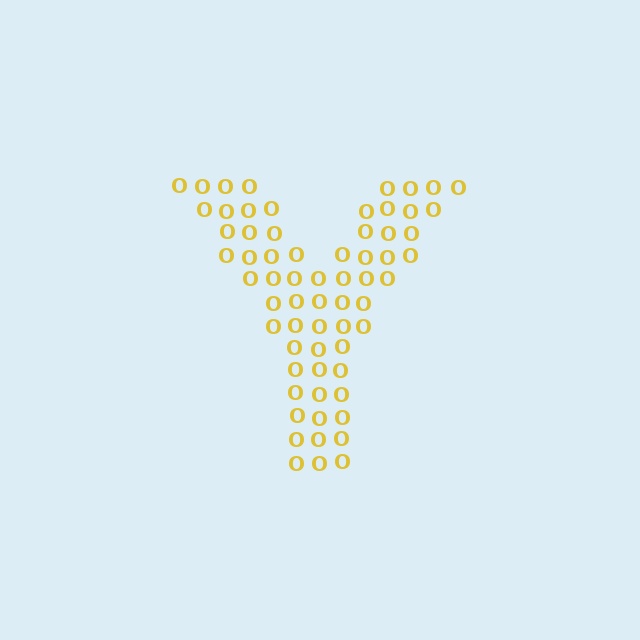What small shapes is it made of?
It is made of small letter O's.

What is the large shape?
The large shape is the letter Y.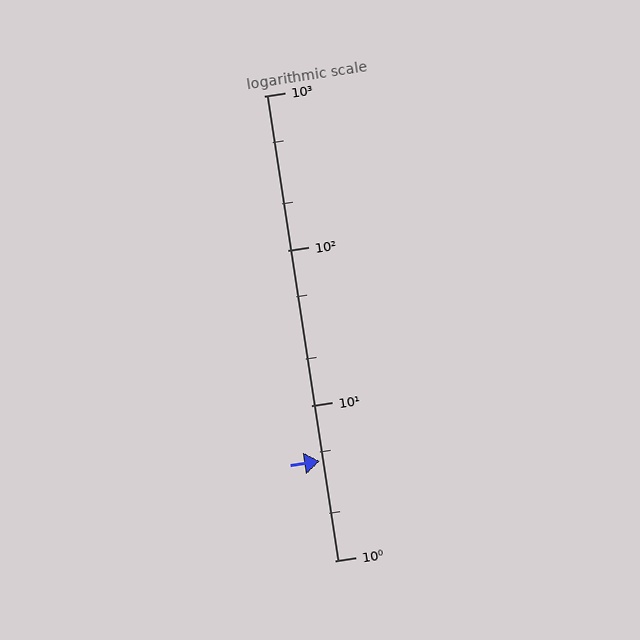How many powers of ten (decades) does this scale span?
The scale spans 3 decades, from 1 to 1000.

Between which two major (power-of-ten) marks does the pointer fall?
The pointer is between 1 and 10.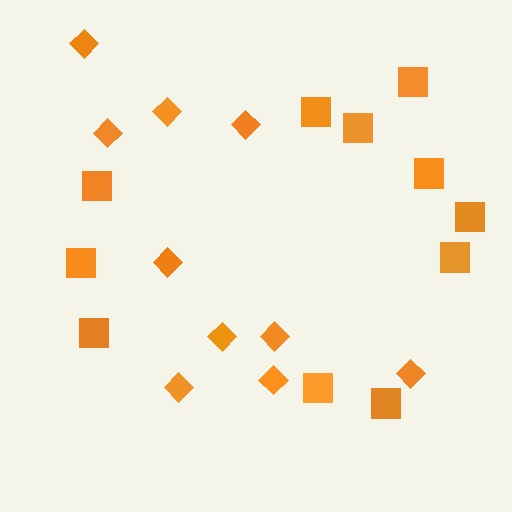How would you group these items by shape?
There are 2 groups: one group of diamonds (10) and one group of squares (11).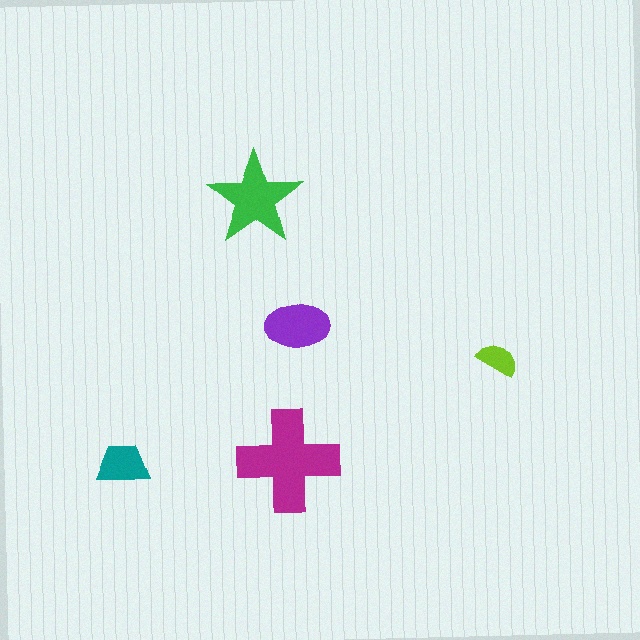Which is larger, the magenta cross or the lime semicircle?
The magenta cross.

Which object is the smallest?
The lime semicircle.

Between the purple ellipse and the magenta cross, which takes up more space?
The magenta cross.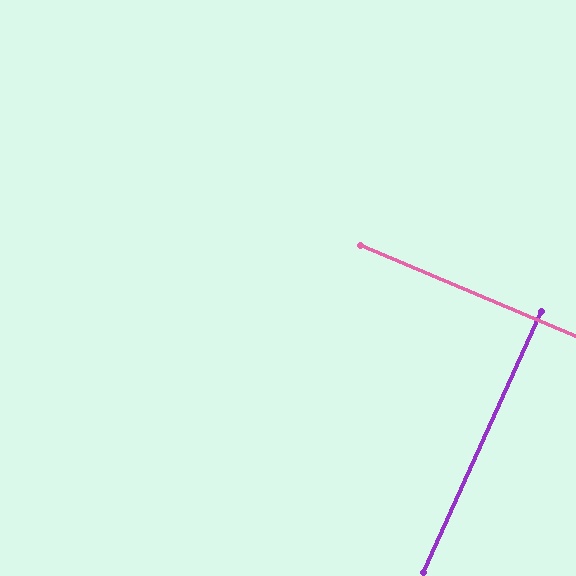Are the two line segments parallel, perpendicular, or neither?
Perpendicular — they meet at approximately 89°.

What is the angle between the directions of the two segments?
Approximately 89 degrees.